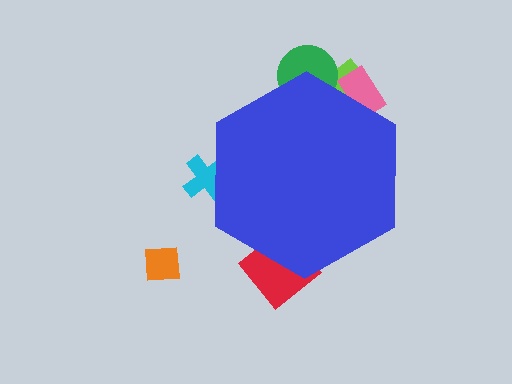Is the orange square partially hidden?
No, the orange square is fully visible.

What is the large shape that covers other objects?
A blue hexagon.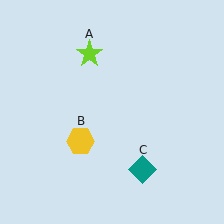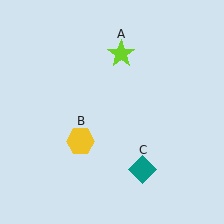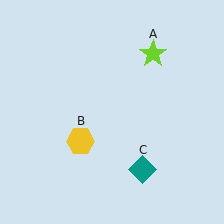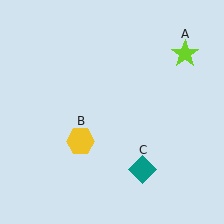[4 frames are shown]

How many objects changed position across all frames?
1 object changed position: lime star (object A).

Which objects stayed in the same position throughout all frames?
Yellow hexagon (object B) and teal diamond (object C) remained stationary.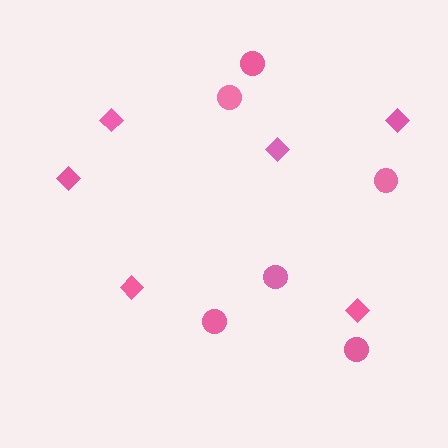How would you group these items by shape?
There are 2 groups: one group of circles (6) and one group of diamonds (6).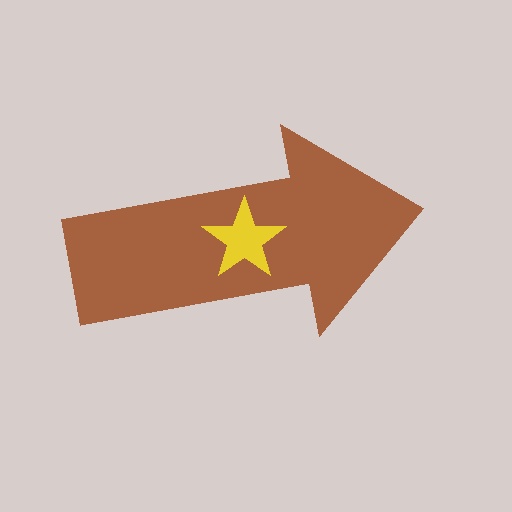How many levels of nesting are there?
2.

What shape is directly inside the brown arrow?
The yellow star.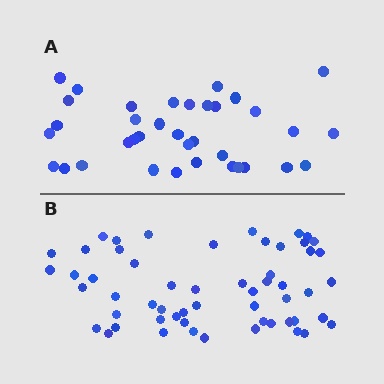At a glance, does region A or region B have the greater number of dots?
Region B (the bottom region) has more dots.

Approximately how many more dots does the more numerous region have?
Region B has approximately 20 more dots than region A.